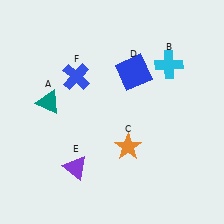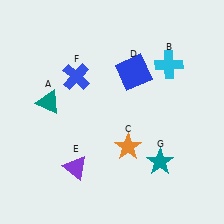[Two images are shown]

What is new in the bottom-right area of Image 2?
A teal star (G) was added in the bottom-right area of Image 2.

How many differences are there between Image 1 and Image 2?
There is 1 difference between the two images.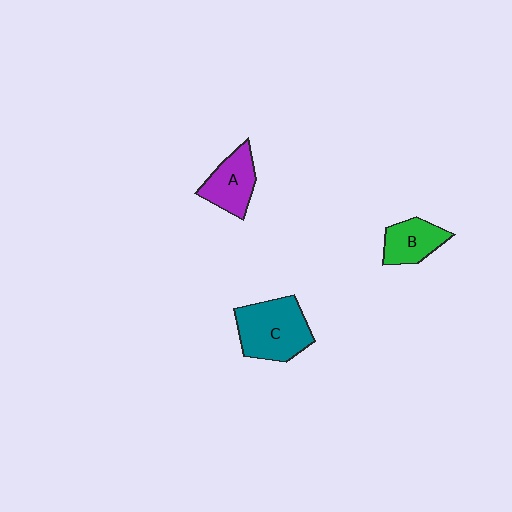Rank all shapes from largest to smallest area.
From largest to smallest: C (teal), A (purple), B (green).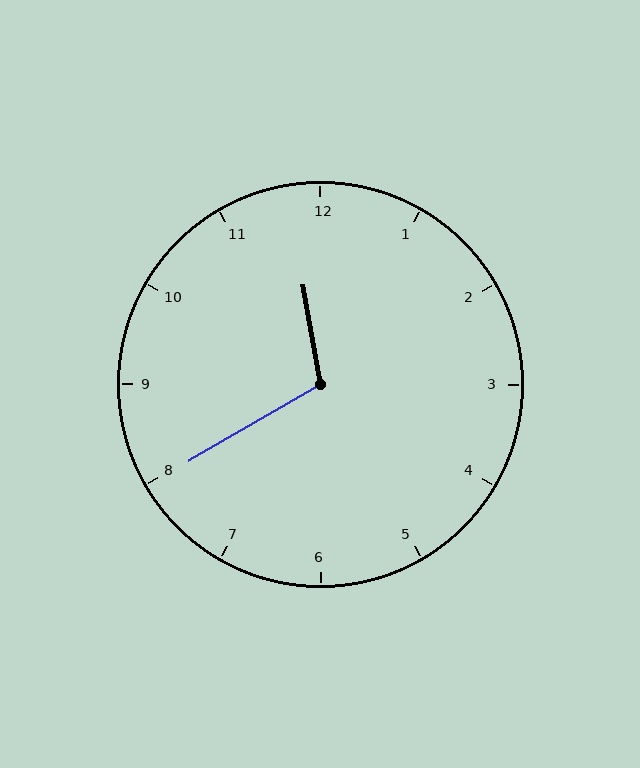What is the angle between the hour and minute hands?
Approximately 110 degrees.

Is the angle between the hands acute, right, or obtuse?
It is obtuse.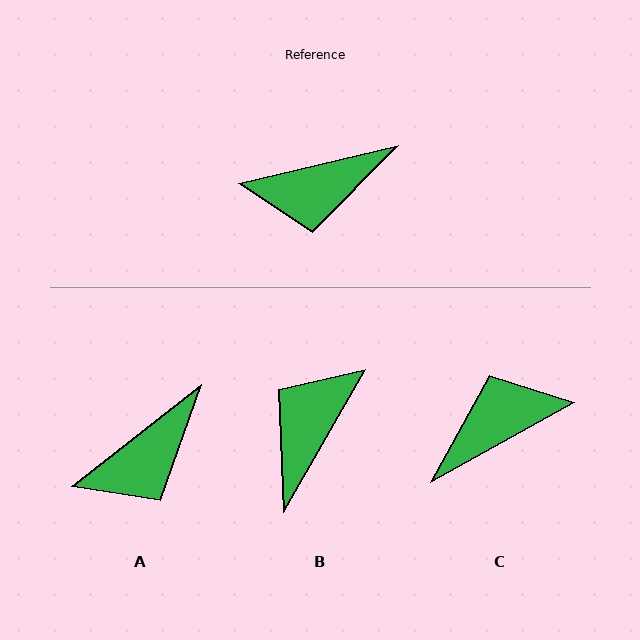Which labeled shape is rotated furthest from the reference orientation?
C, about 164 degrees away.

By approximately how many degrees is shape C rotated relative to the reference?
Approximately 164 degrees clockwise.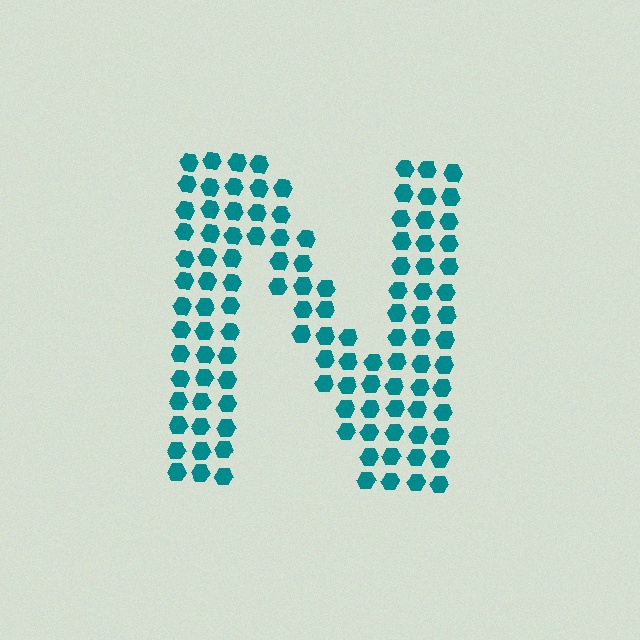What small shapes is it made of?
It is made of small hexagons.